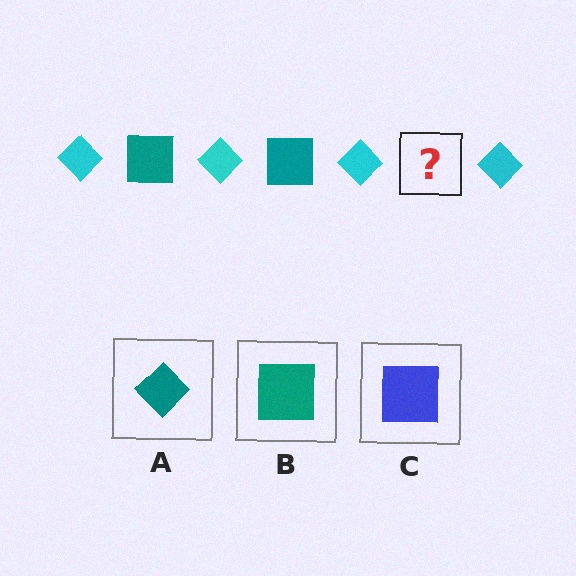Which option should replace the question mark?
Option B.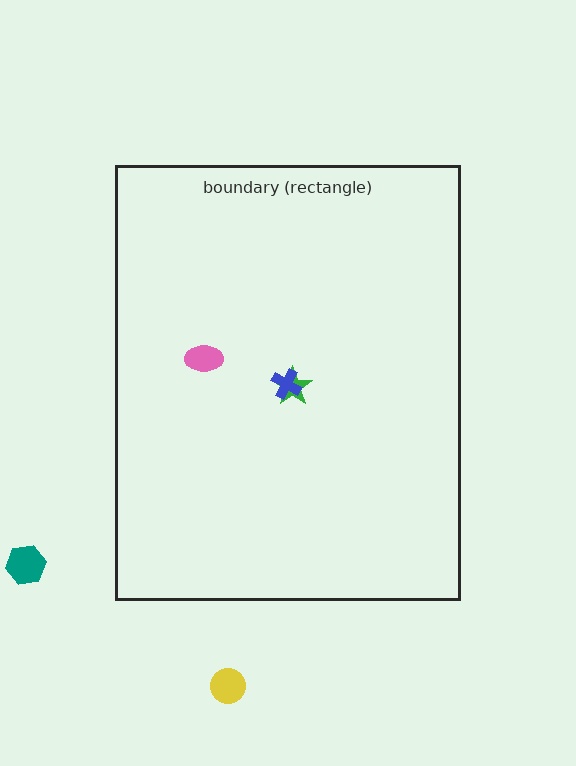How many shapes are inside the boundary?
3 inside, 2 outside.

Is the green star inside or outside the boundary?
Inside.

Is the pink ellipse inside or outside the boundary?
Inside.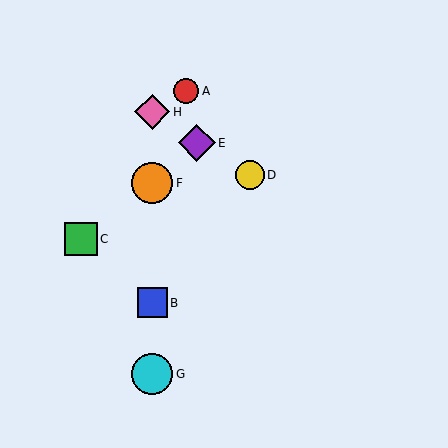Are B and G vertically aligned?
Yes, both are at x≈152.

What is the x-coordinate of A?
Object A is at x≈186.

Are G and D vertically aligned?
No, G is at x≈152 and D is at x≈250.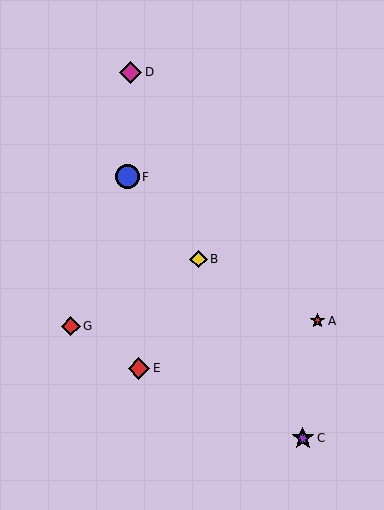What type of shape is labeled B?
Shape B is a yellow diamond.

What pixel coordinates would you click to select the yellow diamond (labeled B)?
Click at (198, 259) to select the yellow diamond B.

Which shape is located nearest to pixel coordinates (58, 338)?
The red diamond (labeled G) at (71, 326) is nearest to that location.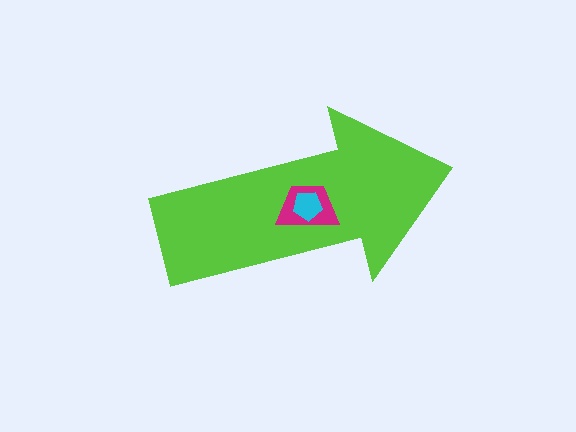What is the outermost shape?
The lime arrow.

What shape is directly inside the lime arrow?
The magenta trapezoid.